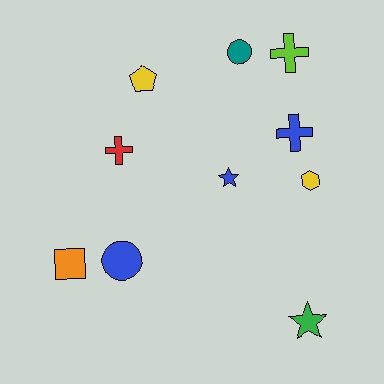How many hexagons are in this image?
There is 1 hexagon.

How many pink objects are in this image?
There are no pink objects.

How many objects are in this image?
There are 10 objects.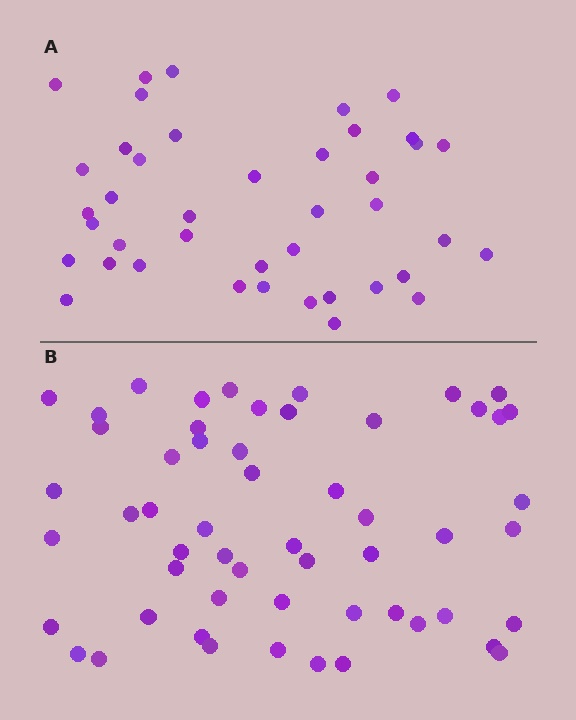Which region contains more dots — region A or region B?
Region B (the bottom region) has more dots.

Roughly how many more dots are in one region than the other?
Region B has approximately 15 more dots than region A.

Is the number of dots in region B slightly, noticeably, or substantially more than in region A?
Region B has noticeably more, but not dramatically so. The ratio is roughly 1.3 to 1.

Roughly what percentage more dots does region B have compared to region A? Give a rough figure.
About 35% more.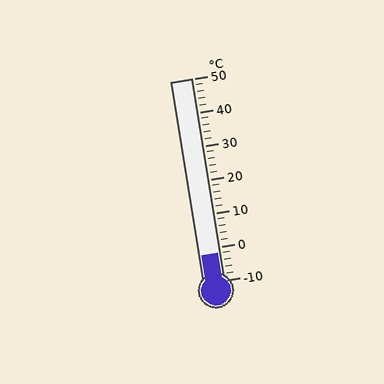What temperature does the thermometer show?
The thermometer shows approximately -2°C.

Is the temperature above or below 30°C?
The temperature is below 30°C.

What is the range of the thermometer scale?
The thermometer scale ranges from -10°C to 50°C.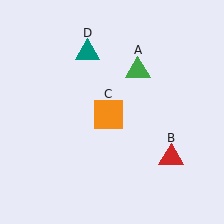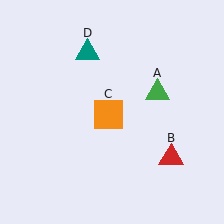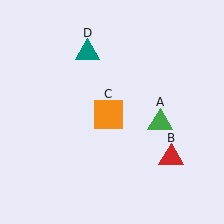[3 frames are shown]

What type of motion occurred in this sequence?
The green triangle (object A) rotated clockwise around the center of the scene.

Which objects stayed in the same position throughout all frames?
Red triangle (object B) and orange square (object C) and teal triangle (object D) remained stationary.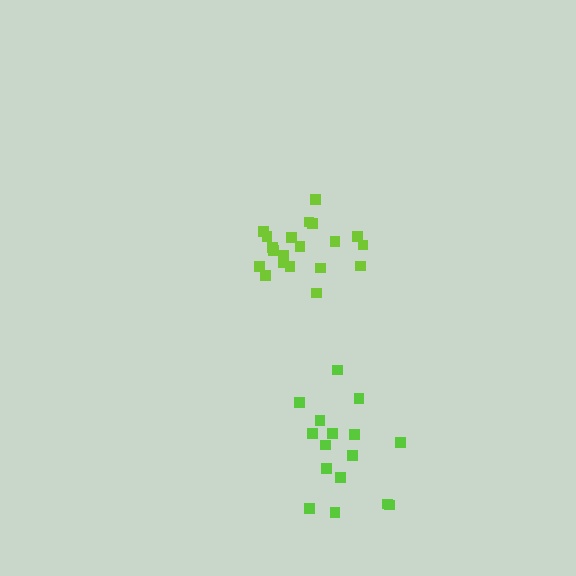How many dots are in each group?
Group 1: 20 dots, Group 2: 16 dots (36 total).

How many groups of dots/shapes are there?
There are 2 groups.